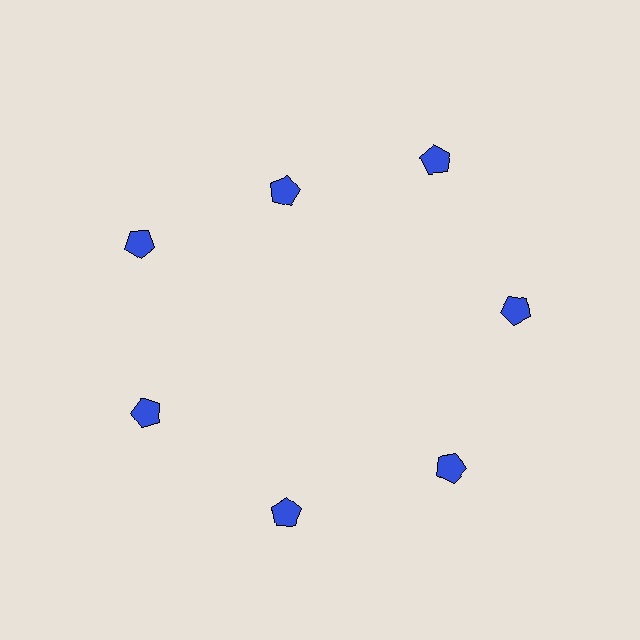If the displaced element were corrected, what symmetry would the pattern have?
It would have 7-fold rotational symmetry — the pattern would map onto itself every 51 degrees.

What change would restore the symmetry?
The symmetry would be restored by moving it outward, back onto the ring so that all 7 pentagons sit at equal angles and equal distance from the center.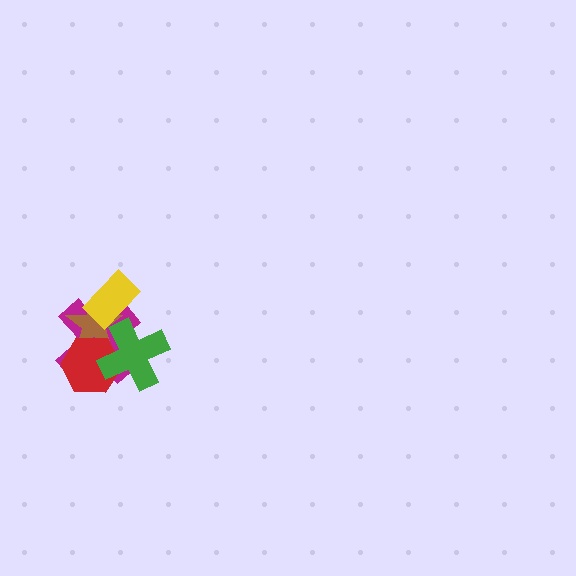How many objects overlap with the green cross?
3 objects overlap with the green cross.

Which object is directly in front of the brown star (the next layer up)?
The yellow rectangle is directly in front of the brown star.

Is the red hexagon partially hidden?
Yes, it is partially covered by another shape.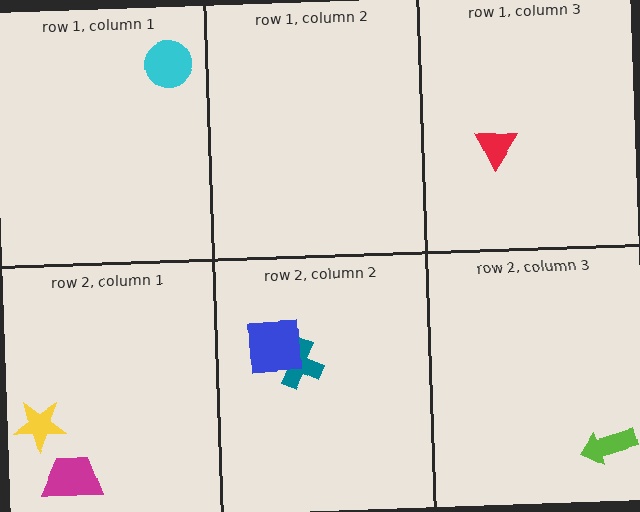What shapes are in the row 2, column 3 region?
The lime arrow.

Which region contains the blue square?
The row 2, column 2 region.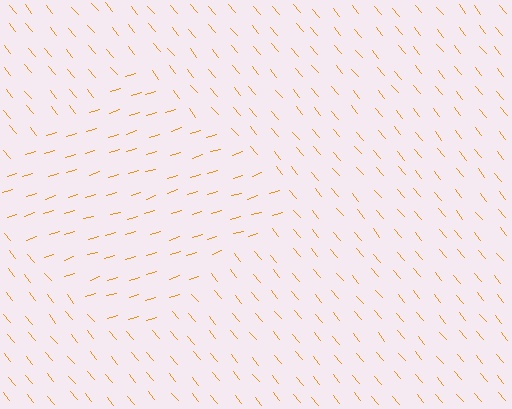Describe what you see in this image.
The image is filled with small orange line segments. A diamond region in the image has lines oriented differently from the surrounding lines, creating a visible texture boundary.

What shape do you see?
I see a diamond.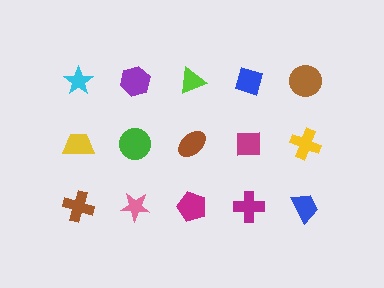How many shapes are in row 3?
5 shapes.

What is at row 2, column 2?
A green circle.